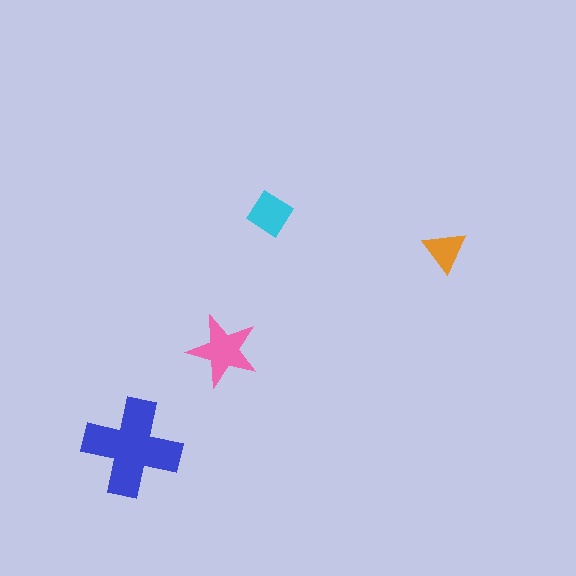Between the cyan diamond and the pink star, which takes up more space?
The pink star.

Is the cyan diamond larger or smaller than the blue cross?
Smaller.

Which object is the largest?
The blue cross.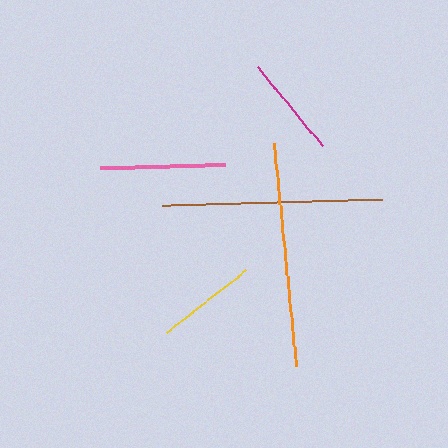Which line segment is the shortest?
The yellow line is the shortest at approximately 101 pixels.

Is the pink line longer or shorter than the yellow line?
The pink line is longer than the yellow line.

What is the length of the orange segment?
The orange segment is approximately 224 pixels long.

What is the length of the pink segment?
The pink segment is approximately 125 pixels long.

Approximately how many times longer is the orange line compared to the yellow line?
The orange line is approximately 2.2 times the length of the yellow line.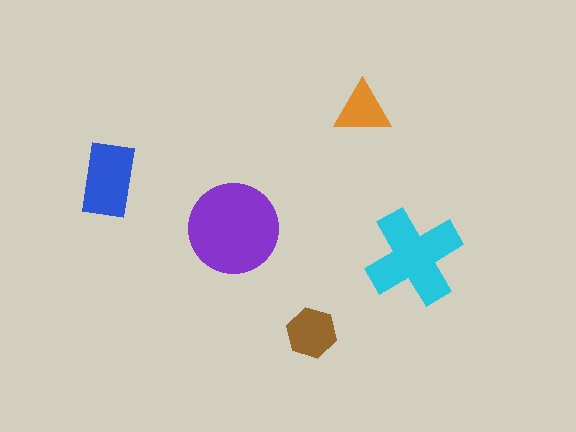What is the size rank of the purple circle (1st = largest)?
1st.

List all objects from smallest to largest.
The orange triangle, the brown hexagon, the blue rectangle, the cyan cross, the purple circle.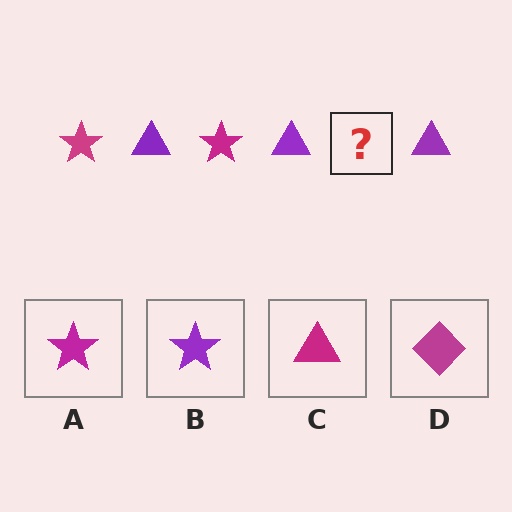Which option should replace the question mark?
Option A.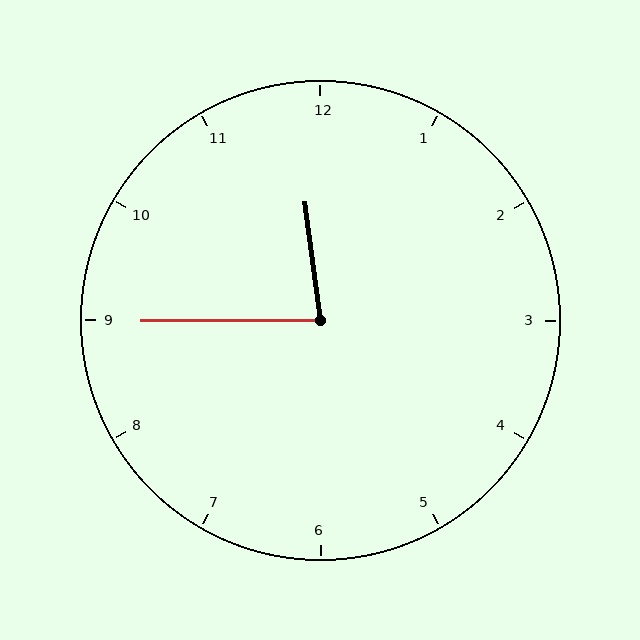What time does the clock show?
11:45.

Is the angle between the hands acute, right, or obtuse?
It is acute.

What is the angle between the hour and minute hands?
Approximately 82 degrees.